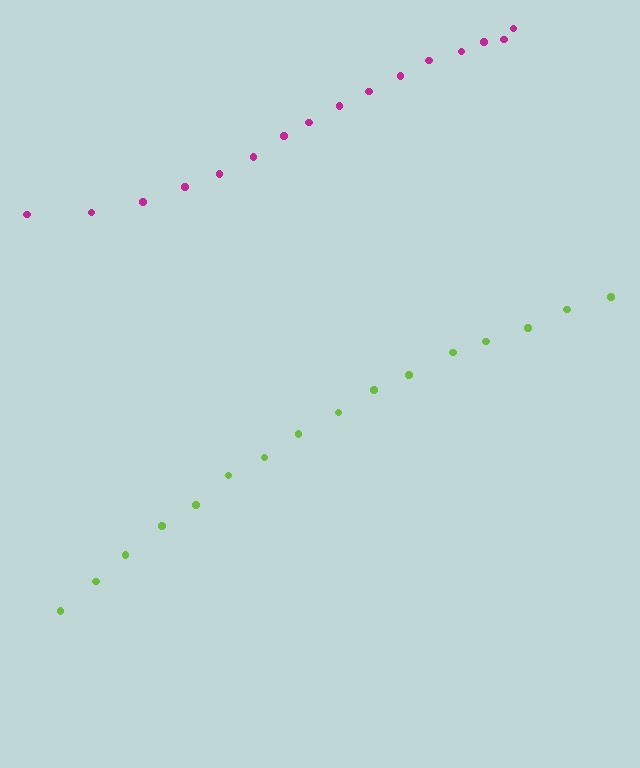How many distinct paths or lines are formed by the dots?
There are 2 distinct paths.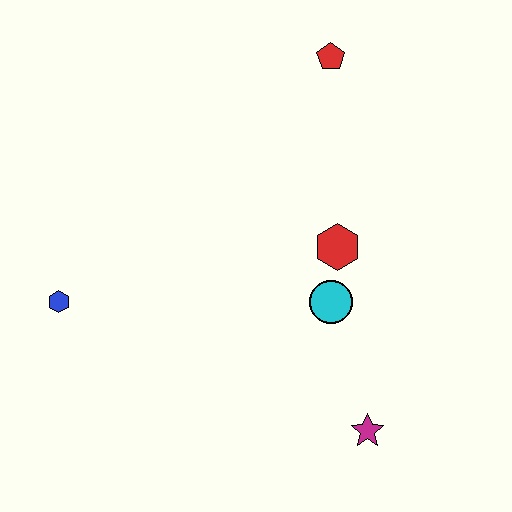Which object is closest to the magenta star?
The cyan circle is closest to the magenta star.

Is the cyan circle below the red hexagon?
Yes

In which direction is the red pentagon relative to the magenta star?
The red pentagon is above the magenta star.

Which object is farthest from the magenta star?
The red pentagon is farthest from the magenta star.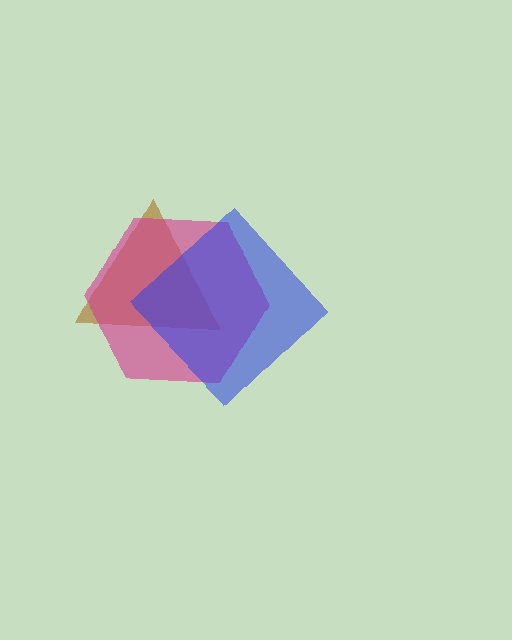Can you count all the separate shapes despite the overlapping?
Yes, there are 3 separate shapes.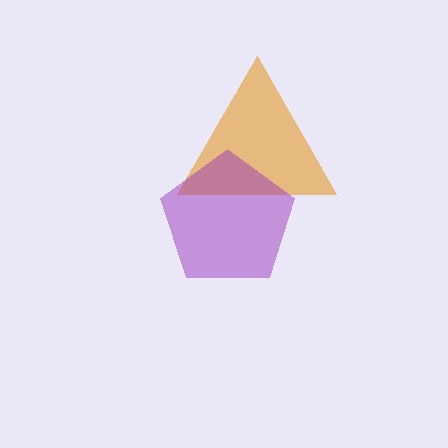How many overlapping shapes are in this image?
There are 2 overlapping shapes in the image.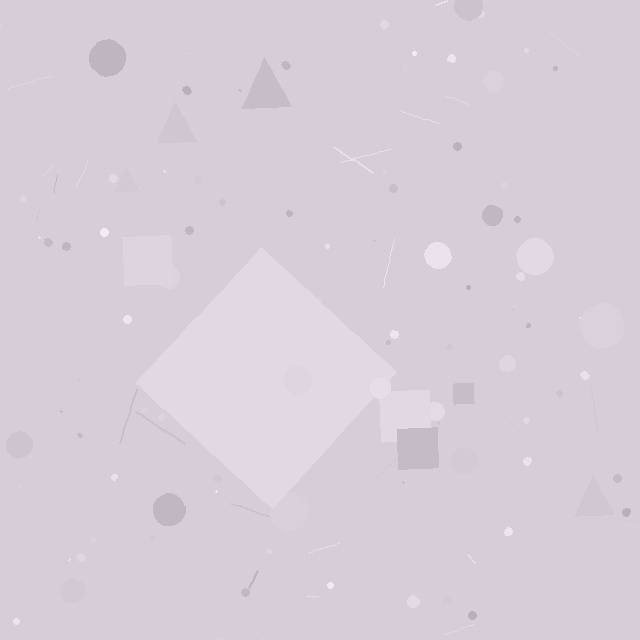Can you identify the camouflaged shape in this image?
The camouflaged shape is a diamond.